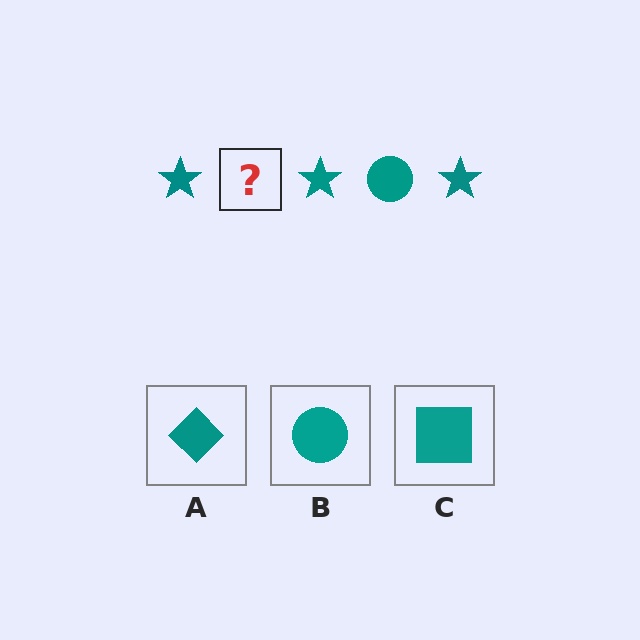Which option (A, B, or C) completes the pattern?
B.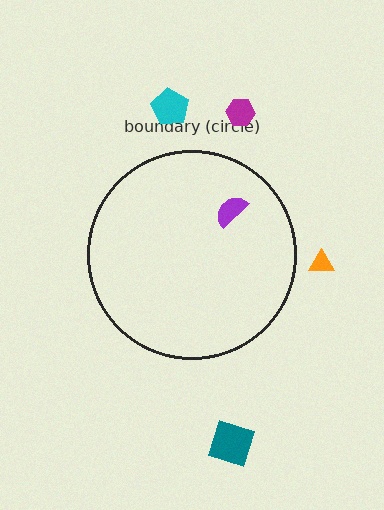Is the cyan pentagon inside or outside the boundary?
Outside.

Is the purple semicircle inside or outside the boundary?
Inside.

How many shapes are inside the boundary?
1 inside, 4 outside.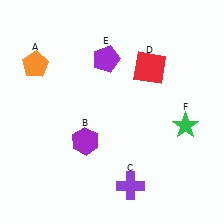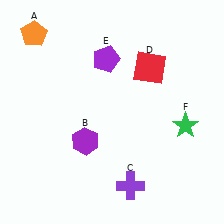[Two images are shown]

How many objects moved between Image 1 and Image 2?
1 object moved between the two images.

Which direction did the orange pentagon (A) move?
The orange pentagon (A) moved up.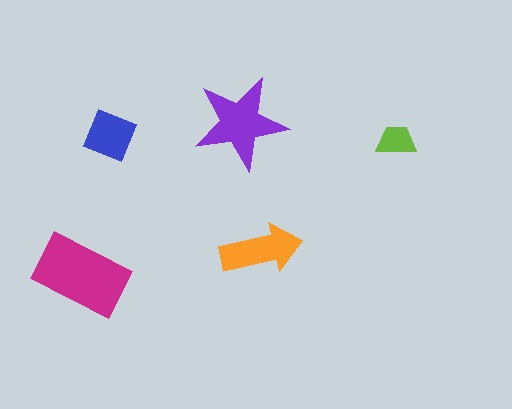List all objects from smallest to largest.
The lime trapezoid, the blue square, the orange arrow, the purple star, the magenta rectangle.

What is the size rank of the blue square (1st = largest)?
4th.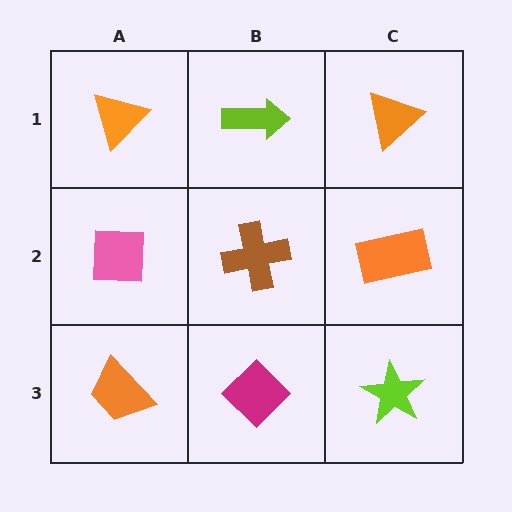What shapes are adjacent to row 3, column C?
An orange rectangle (row 2, column C), a magenta diamond (row 3, column B).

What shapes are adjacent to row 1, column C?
An orange rectangle (row 2, column C), a lime arrow (row 1, column B).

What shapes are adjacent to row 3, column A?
A pink square (row 2, column A), a magenta diamond (row 3, column B).